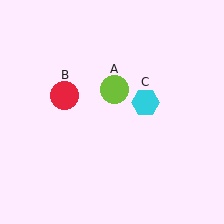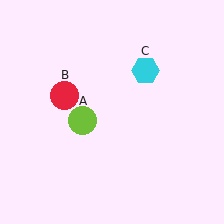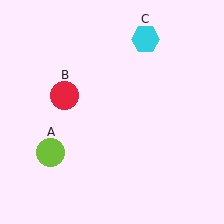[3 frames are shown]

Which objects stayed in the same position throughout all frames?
Red circle (object B) remained stationary.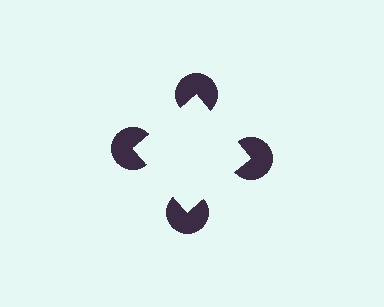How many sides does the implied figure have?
4 sides.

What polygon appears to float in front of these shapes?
An illusory square — its edges are inferred from the aligned wedge cuts in the pac-man discs, not physically drawn.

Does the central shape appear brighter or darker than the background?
It typically appears slightly brighter than the background, even though no actual brightness change is drawn.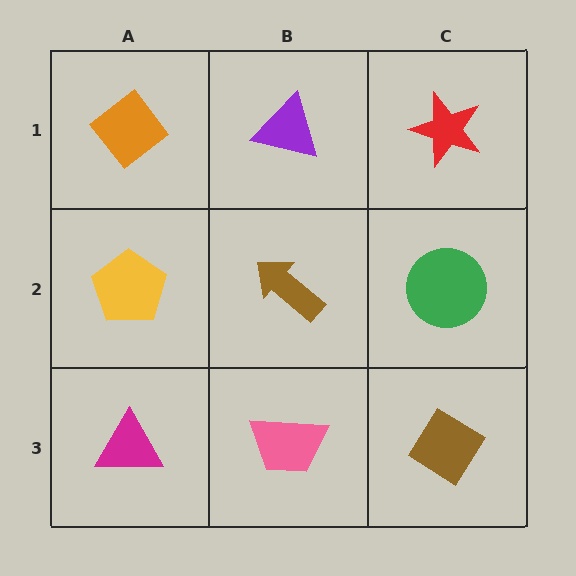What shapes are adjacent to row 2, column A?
An orange diamond (row 1, column A), a magenta triangle (row 3, column A), a brown arrow (row 2, column B).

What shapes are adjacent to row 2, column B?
A purple triangle (row 1, column B), a pink trapezoid (row 3, column B), a yellow pentagon (row 2, column A), a green circle (row 2, column C).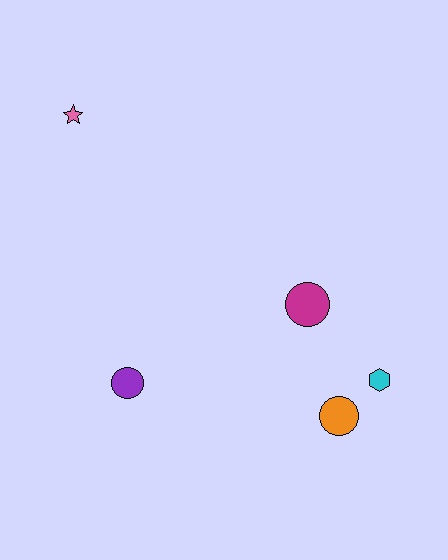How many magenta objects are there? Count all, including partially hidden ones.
There is 1 magenta object.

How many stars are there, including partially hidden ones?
There is 1 star.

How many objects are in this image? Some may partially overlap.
There are 5 objects.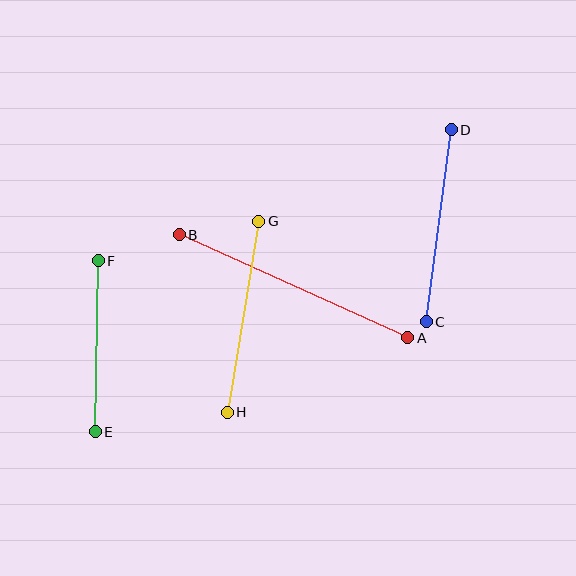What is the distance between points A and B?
The distance is approximately 251 pixels.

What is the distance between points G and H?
The distance is approximately 194 pixels.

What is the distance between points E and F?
The distance is approximately 171 pixels.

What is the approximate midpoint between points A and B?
The midpoint is at approximately (293, 286) pixels.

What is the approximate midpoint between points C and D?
The midpoint is at approximately (439, 226) pixels.